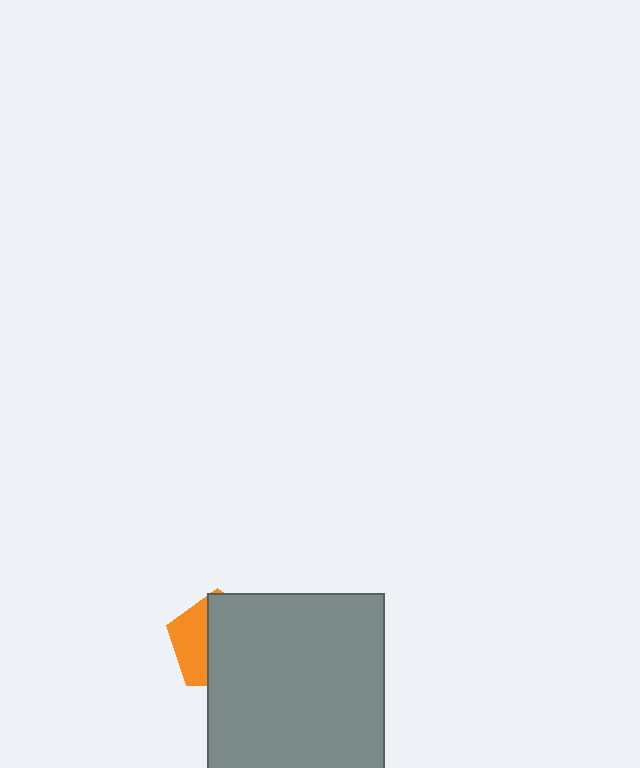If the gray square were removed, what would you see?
You would see the complete orange pentagon.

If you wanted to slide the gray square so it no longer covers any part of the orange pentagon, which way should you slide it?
Slide it right — that is the most direct way to separate the two shapes.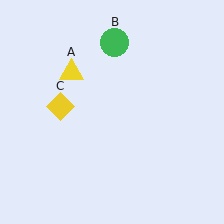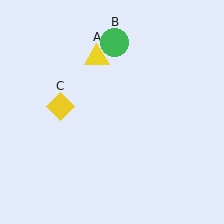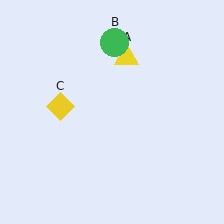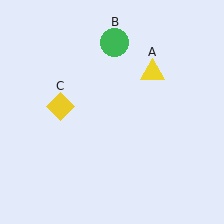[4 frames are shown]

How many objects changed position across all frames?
1 object changed position: yellow triangle (object A).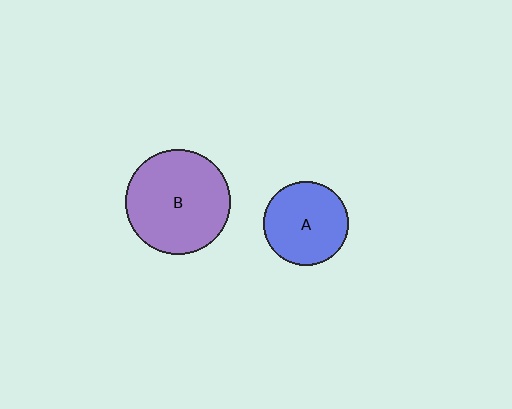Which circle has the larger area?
Circle B (purple).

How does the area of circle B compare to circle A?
Approximately 1.5 times.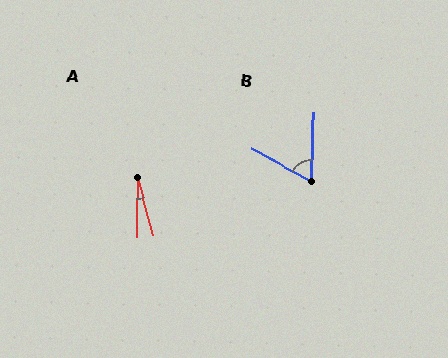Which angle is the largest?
B, at approximately 63 degrees.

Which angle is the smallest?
A, at approximately 16 degrees.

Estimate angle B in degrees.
Approximately 63 degrees.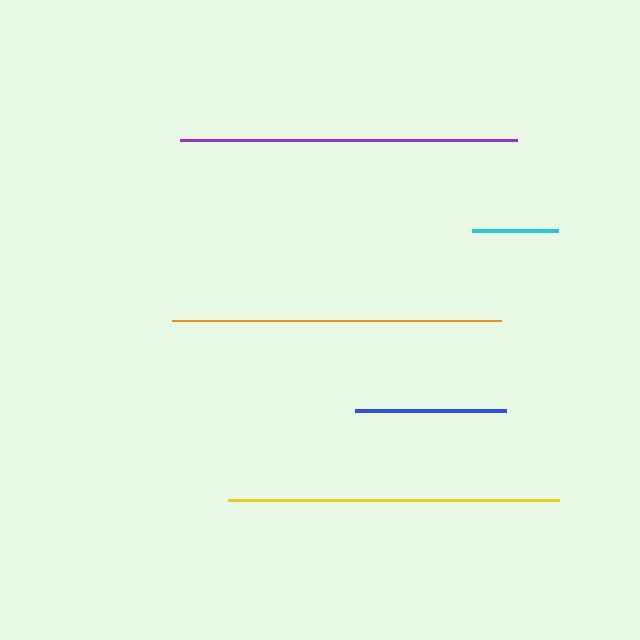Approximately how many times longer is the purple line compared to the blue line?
The purple line is approximately 2.2 times the length of the blue line.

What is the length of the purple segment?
The purple segment is approximately 337 pixels long.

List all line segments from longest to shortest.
From longest to shortest: purple, yellow, orange, blue, cyan.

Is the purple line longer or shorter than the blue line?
The purple line is longer than the blue line.